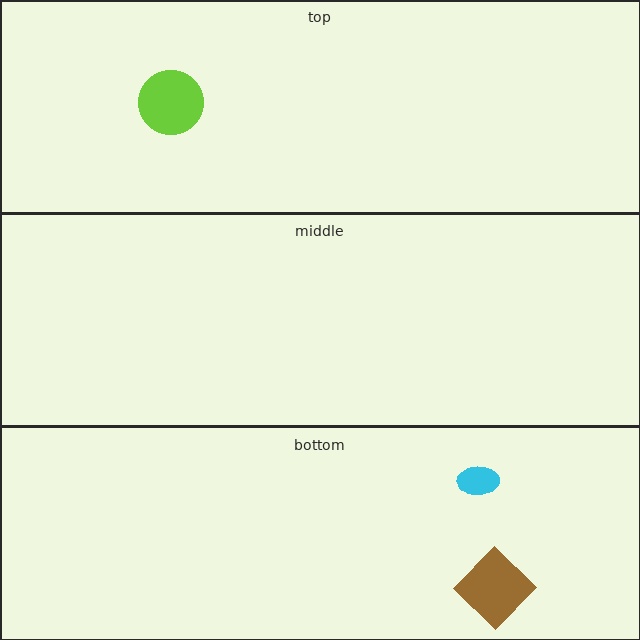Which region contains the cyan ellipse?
The bottom region.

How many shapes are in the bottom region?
2.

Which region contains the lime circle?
The top region.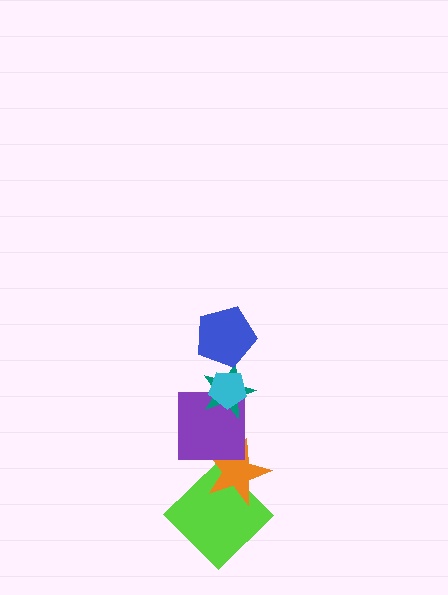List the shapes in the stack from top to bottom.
From top to bottom: the cyan pentagon, the blue pentagon, the teal star, the purple square, the orange star, the lime diamond.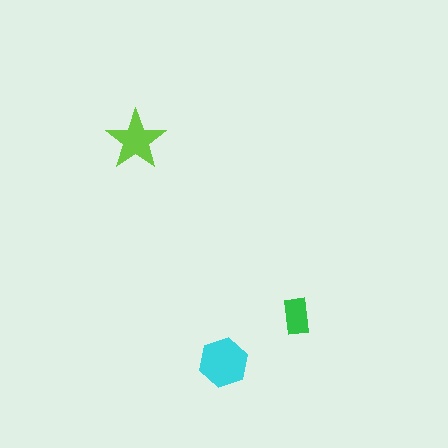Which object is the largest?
The cyan hexagon.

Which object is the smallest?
The green rectangle.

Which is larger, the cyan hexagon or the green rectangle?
The cyan hexagon.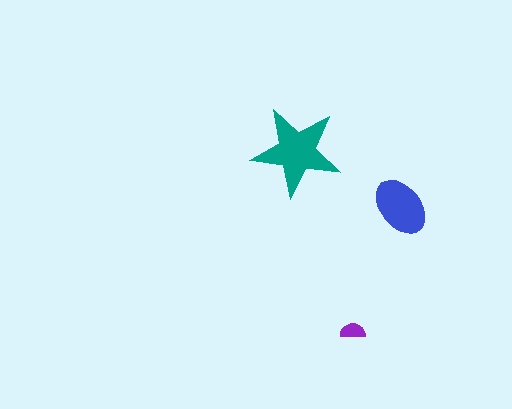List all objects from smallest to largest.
The purple semicircle, the blue ellipse, the teal star.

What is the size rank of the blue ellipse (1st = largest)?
2nd.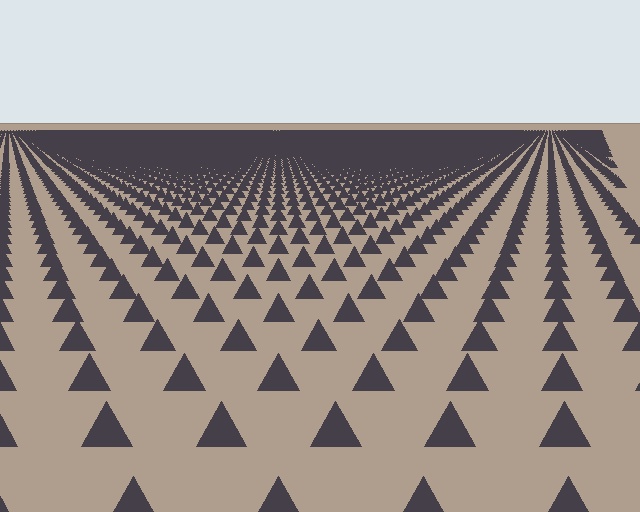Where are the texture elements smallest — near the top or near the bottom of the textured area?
Near the top.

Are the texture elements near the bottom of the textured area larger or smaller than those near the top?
Larger. Near the bottom, elements are closer to the viewer and appear at a bigger on-screen size.